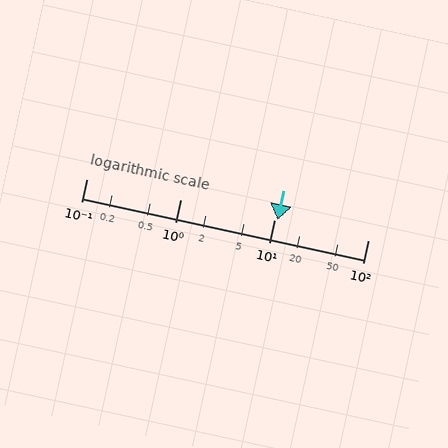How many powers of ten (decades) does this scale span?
The scale spans 3 decades, from 0.1 to 100.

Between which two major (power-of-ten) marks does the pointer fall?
The pointer is between 10 and 100.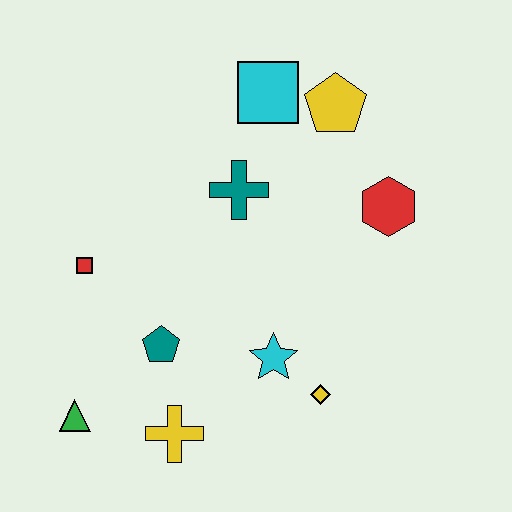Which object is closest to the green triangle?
The yellow cross is closest to the green triangle.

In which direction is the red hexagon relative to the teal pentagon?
The red hexagon is to the right of the teal pentagon.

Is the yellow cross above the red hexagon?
No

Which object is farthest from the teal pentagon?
The yellow pentagon is farthest from the teal pentagon.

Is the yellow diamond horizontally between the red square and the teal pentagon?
No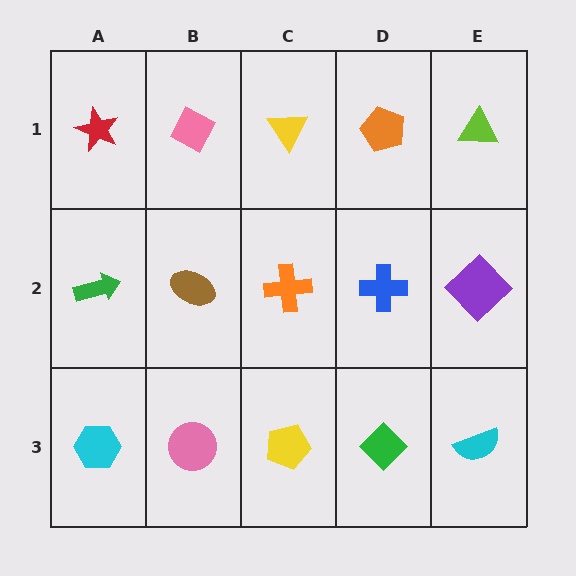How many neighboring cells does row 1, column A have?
2.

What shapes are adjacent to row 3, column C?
An orange cross (row 2, column C), a pink circle (row 3, column B), a green diamond (row 3, column D).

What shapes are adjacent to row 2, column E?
A lime triangle (row 1, column E), a cyan semicircle (row 3, column E), a blue cross (row 2, column D).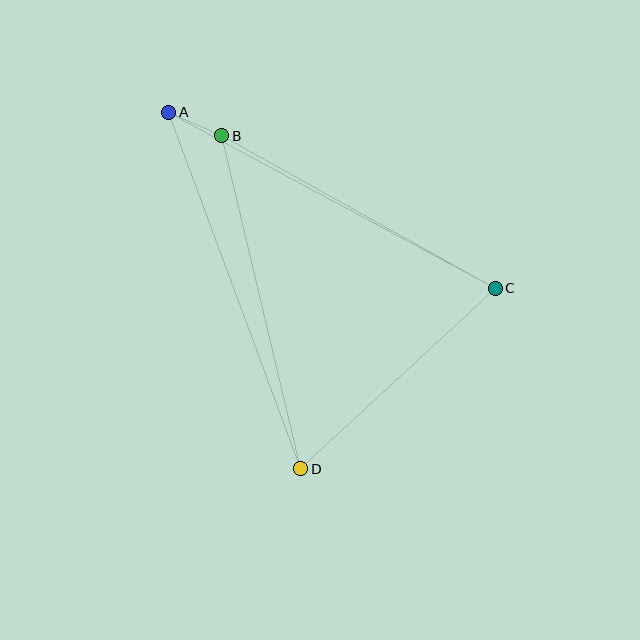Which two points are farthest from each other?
Points A and D are farthest from each other.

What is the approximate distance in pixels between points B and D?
The distance between B and D is approximately 342 pixels.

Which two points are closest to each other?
Points A and B are closest to each other.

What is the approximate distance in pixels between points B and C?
The distance between B and C is approximately 313 pixels.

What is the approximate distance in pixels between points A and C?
The distance between A and C is approximately 371 pixels.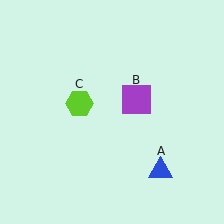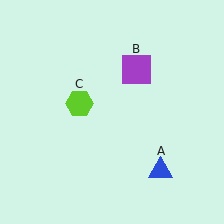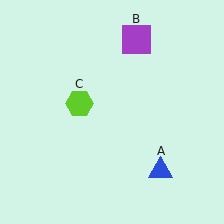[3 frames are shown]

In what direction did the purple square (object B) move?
The purple square (object B) moved up.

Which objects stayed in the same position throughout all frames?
Blue triangle (object A) and lime hexagon (object C) remained stationary.